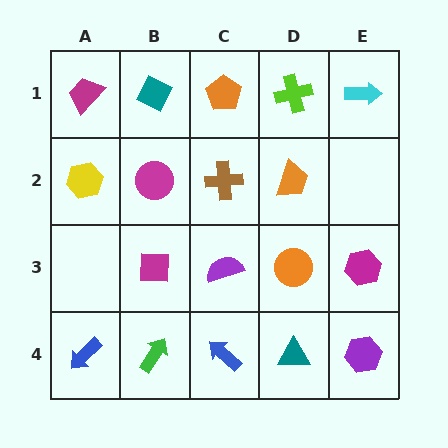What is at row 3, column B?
A magenta square.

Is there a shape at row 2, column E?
No, that cell is empty.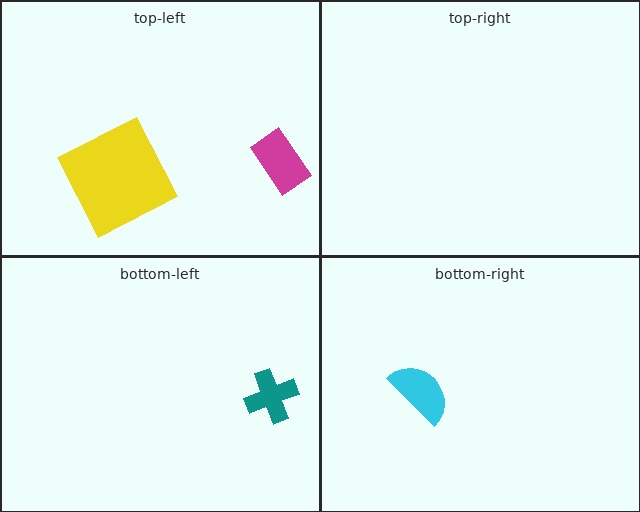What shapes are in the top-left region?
The yellow square, the magenta rectangle.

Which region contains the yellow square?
The top-left region.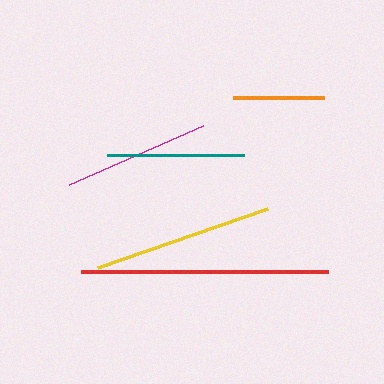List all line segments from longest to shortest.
From longest to shortest: red, yellow, magenta, teal, orange.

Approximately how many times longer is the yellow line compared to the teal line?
The yellow line is approximately 1.3 times the length of the teal line.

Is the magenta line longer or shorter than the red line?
The red line is longer than the magenta line.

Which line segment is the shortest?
The orange line is the shortest at approximately 91 pixels.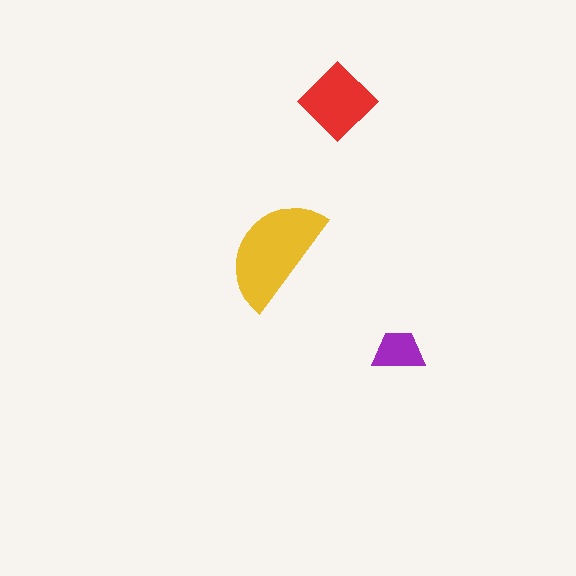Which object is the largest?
The yellow semicircle.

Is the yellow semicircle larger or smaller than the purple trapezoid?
Larger.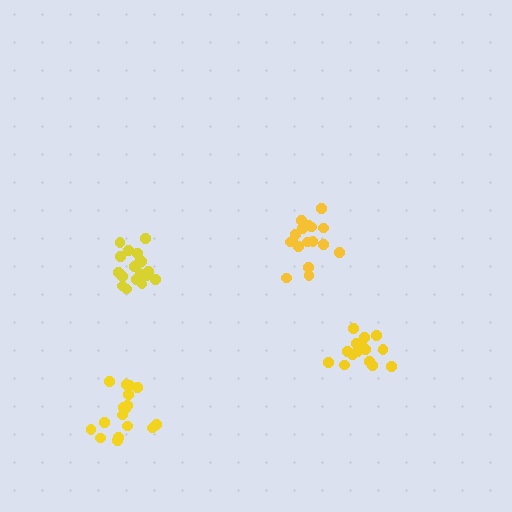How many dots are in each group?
Group 1: 17 dots, Group 2: 17 dots, Group 3: 15 dots, Group 4: 18 dots (67 total).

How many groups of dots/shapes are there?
There are 4 groups.